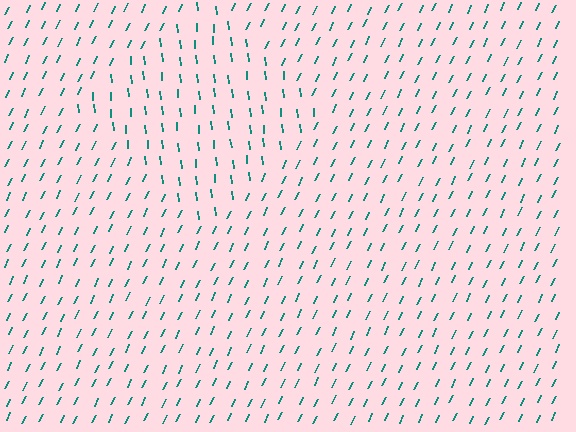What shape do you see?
I see a diamond.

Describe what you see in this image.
The image is filled with small teal line segments. A diamond region in the image has lines oriented differently from the surrounding lines, creating a visible texture boundary.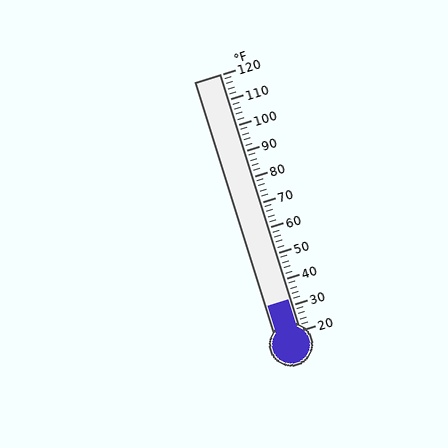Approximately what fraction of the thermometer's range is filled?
The thermometer is filled to approximately 10% of its range.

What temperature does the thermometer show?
The thermometer shows approximately 32°F.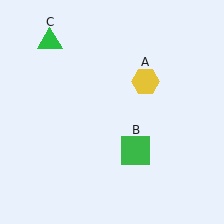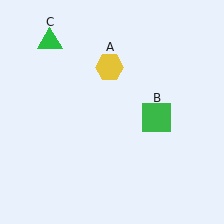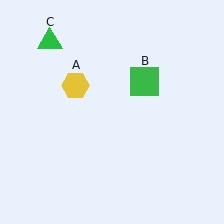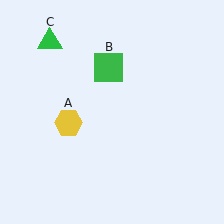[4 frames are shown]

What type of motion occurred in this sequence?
The yellow hexagon (object A), green square (object B) rotated counterclockwise around the center of the scene.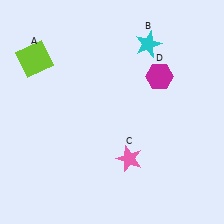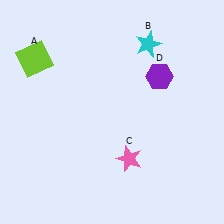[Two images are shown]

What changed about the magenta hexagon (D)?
In Image 1, D is magenta. In Image 2, it changed to purple.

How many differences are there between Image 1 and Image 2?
There is 1 difference between the two images.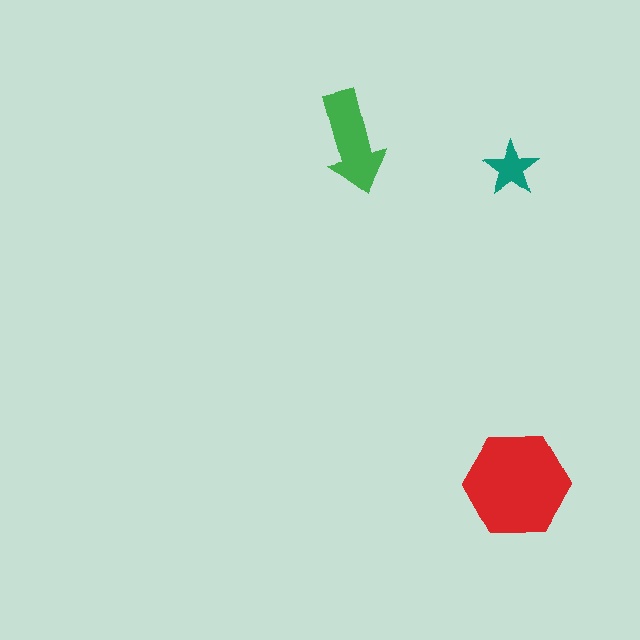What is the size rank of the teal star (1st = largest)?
3rd.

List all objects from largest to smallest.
The red hexagon, the green arrow, the teal star.